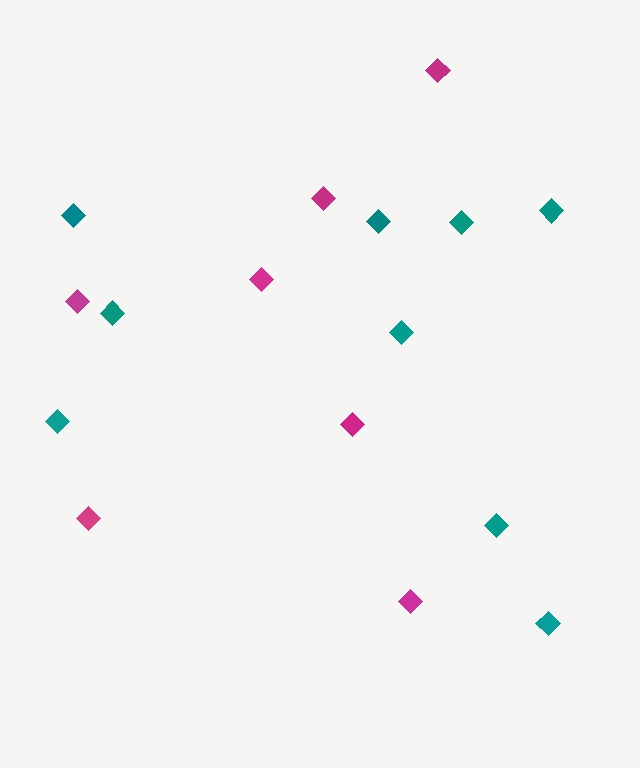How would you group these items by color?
There are 2 groups: one group of teal diamonds (9) and one group of magenta diamonds (7).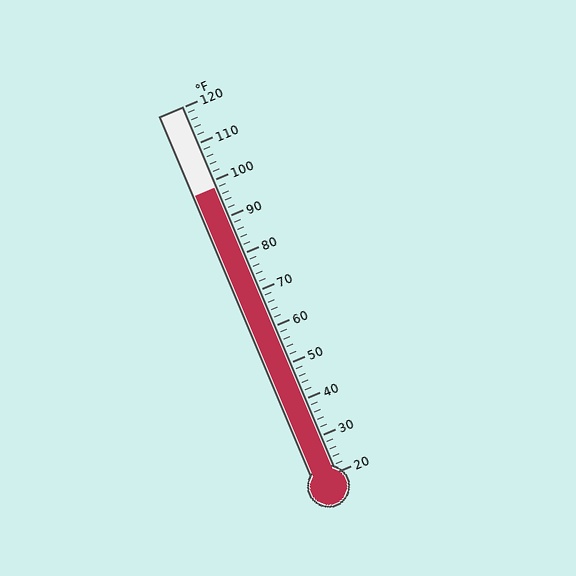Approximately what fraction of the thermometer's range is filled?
The thermometer is filled to approximately 80% of its range.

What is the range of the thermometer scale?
The thermometer scale ranges from 20°F to 120°F.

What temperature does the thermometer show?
The thermometer shows approximately 98°F.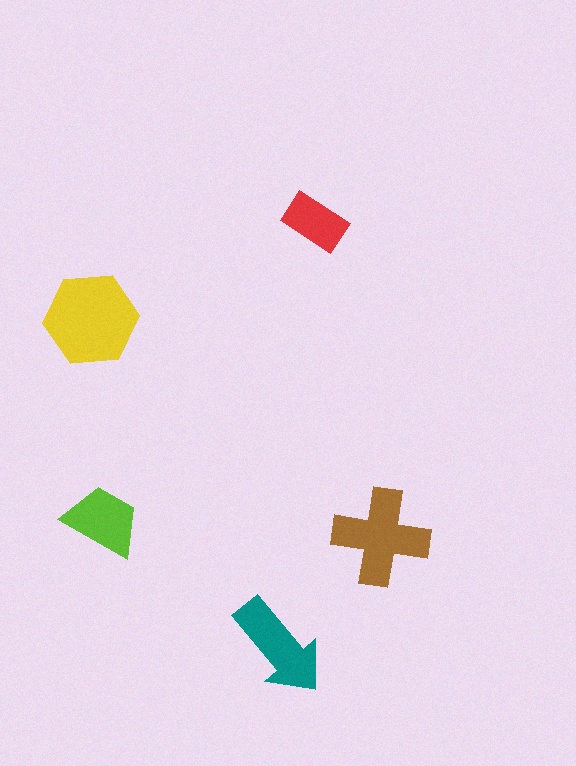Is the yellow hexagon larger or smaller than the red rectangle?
Larger.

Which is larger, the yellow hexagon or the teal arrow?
The yellow hexagon.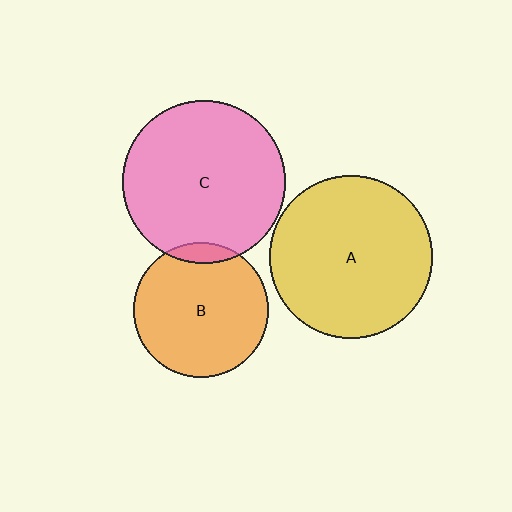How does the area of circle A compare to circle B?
Approximately 1.5 times.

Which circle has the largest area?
Circle C (pink).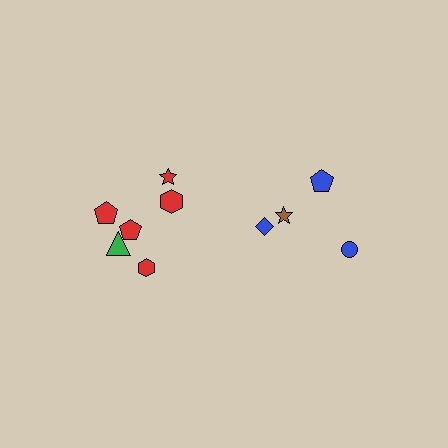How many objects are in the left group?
There are 6 objects.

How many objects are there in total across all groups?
There are 10 objects.